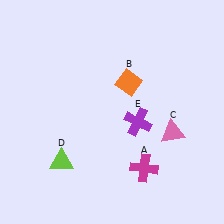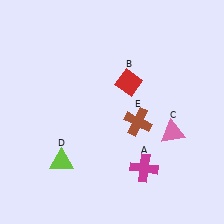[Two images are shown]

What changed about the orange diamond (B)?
In Image 1, B is orange. In Image 2, it changed to red.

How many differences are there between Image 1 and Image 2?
There are 2 differences between the two images.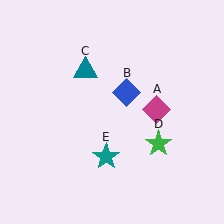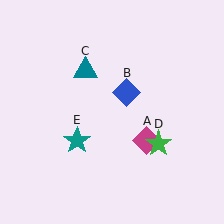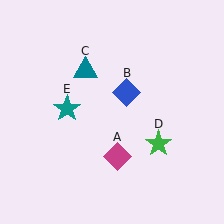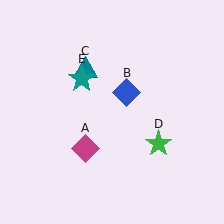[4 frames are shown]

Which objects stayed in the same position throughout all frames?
Blue diamond (object B) and teal triangle (object C) and green star (object D) remained stationary.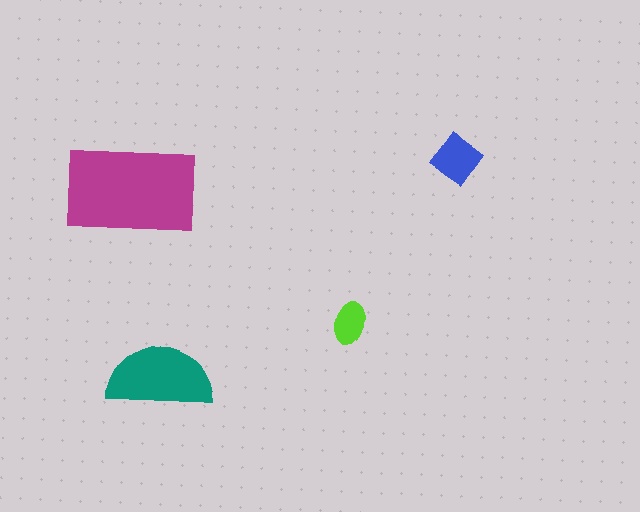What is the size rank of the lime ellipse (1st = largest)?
4th.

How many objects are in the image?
There are 4 objects in the image.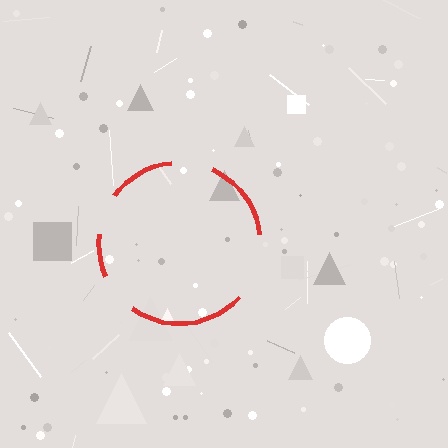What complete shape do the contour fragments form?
The contour fragments form a circle.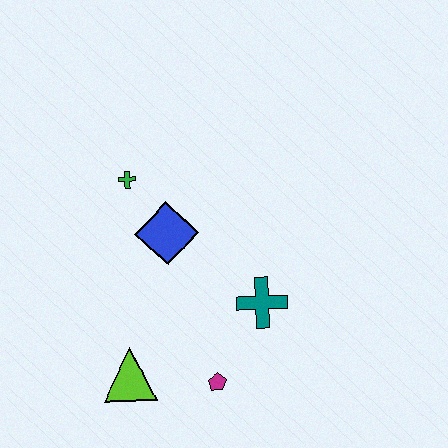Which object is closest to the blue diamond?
The green cross is closest to the blue diamond.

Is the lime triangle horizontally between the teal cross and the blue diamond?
No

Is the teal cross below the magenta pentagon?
No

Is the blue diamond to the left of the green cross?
No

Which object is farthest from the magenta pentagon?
The green cross is farthest from the magenta pentagon.